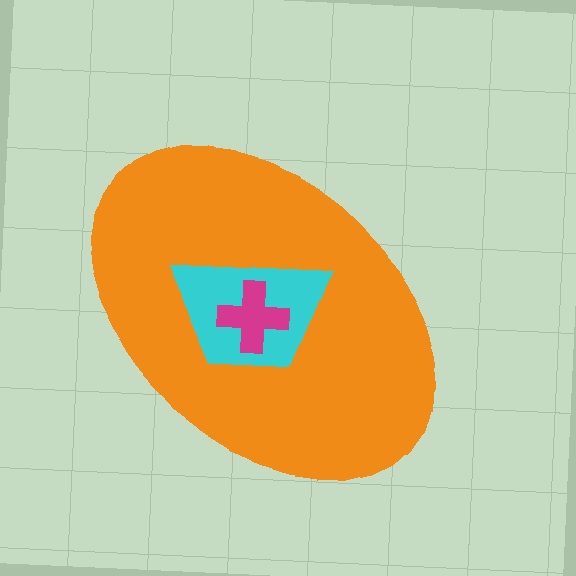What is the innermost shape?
The magenta cross.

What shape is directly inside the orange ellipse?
The cyan trapezoid.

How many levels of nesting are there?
3.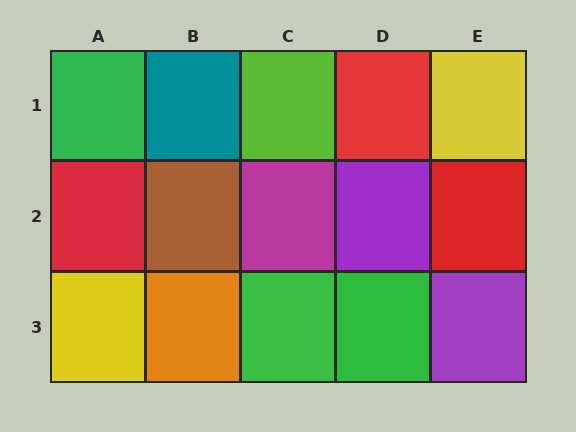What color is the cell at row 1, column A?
Green.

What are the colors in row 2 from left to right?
Red, brown, magenta, purple, red.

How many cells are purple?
2 cells are purple.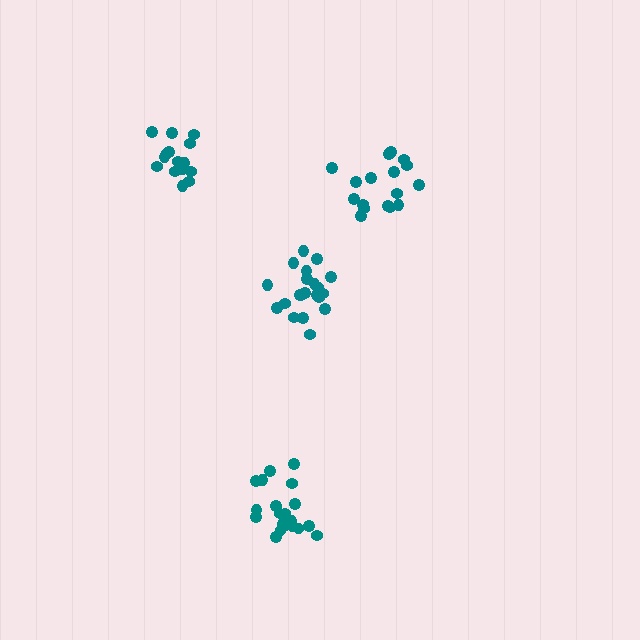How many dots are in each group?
Group 1: 15 dots, Group 2: 21 dots, Group 3: 21 dots, Group 4: 17 dots (74 total).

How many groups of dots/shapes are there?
There are 4 groups.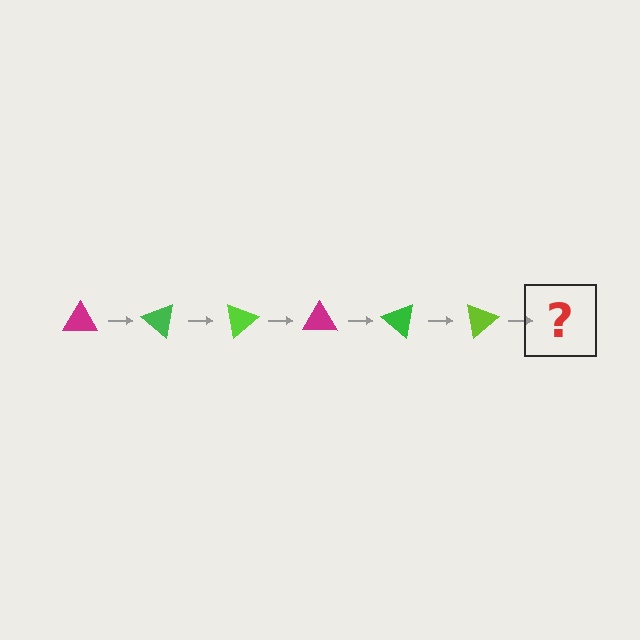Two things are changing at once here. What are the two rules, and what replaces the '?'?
The two rules are that it rotates 40 degrees each step and the color cycles through magenta, green, and lime. The '?' should be a magenta triangle, rotated 240 degrees from the start.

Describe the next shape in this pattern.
It should be a magenta triangle, rotated 240 degrees from the start.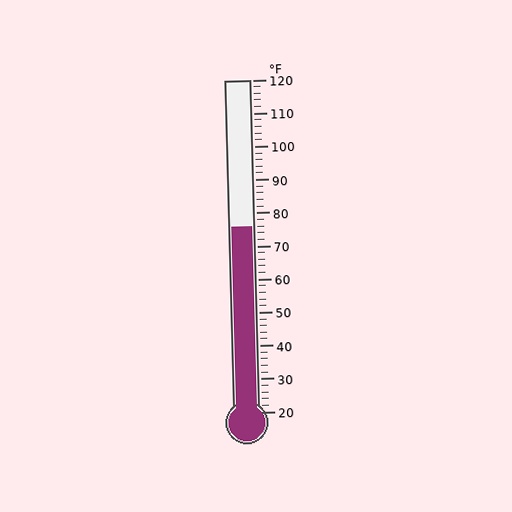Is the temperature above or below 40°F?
The temperature is above 40°F.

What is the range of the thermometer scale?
The thermometer scale ranges from 20°F to 120°F.